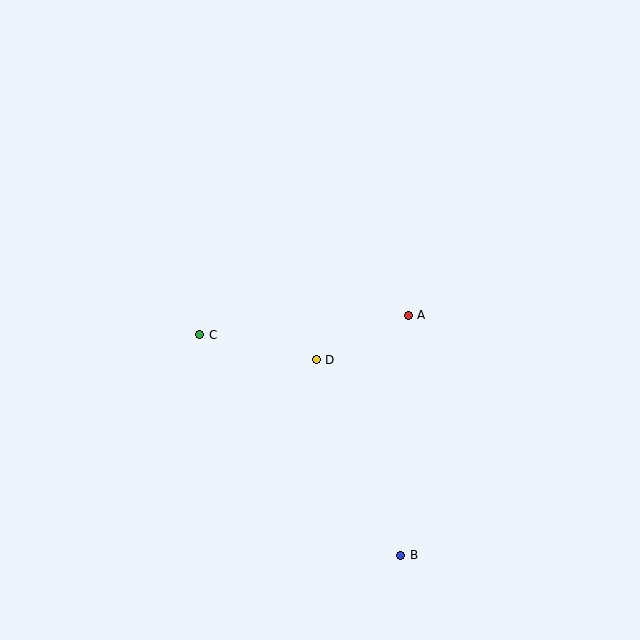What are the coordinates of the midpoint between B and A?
The midpoint between B and A is at (404, 435).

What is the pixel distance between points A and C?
The distance between A and C is 210 pixels.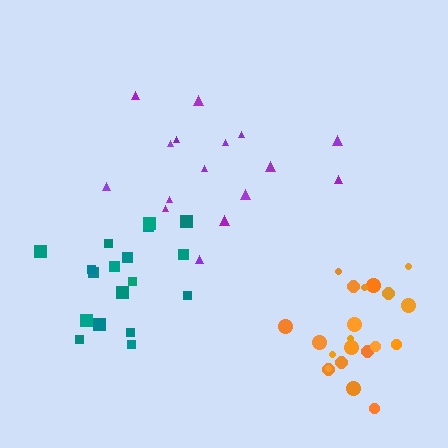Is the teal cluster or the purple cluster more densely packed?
Teal.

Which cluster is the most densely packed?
Orange.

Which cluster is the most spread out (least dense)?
Purple.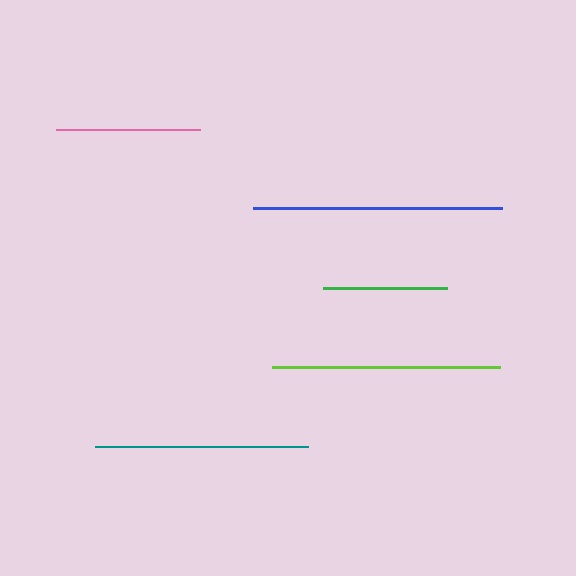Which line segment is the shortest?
The green line is the shortest at approximately 124 pixels.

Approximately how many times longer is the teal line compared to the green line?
The teal line is approximately 1.7 times the length of the green line.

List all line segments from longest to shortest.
From longest to shortest: blue, lime, teal, pink, green.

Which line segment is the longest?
The blue line is the longest at approximately 249 pixels.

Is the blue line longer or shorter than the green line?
The blue line is longer than the green line.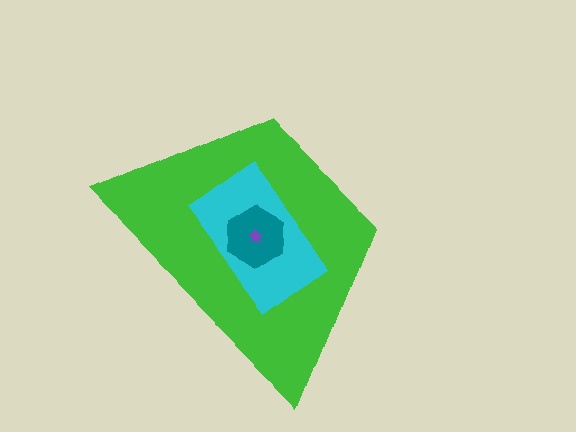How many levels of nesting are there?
4.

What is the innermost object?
The purple star.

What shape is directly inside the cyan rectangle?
The teal hexagon.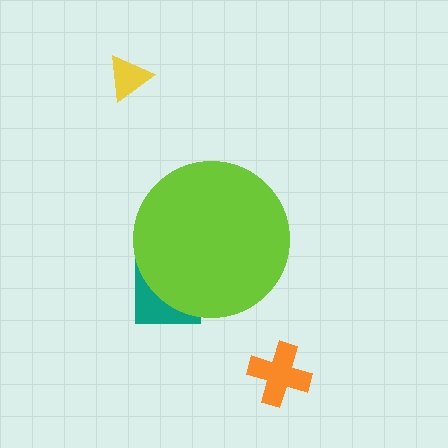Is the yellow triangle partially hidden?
No, the yellow triangle is fully visible.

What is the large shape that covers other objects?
A lime circle.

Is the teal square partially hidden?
Yes, the teal square is partially hidden behind the lime circle.